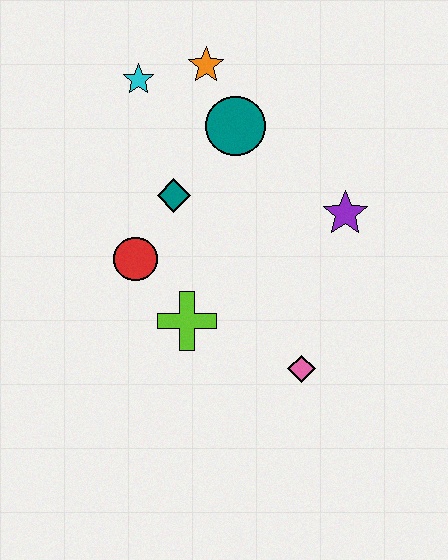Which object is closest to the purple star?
The teal circle is closest to the purple star.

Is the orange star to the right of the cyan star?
Yes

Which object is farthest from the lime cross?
The orange star is farthest from the lime cross.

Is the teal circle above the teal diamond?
Yes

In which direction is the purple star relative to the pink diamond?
The purple star is above the pink diamond.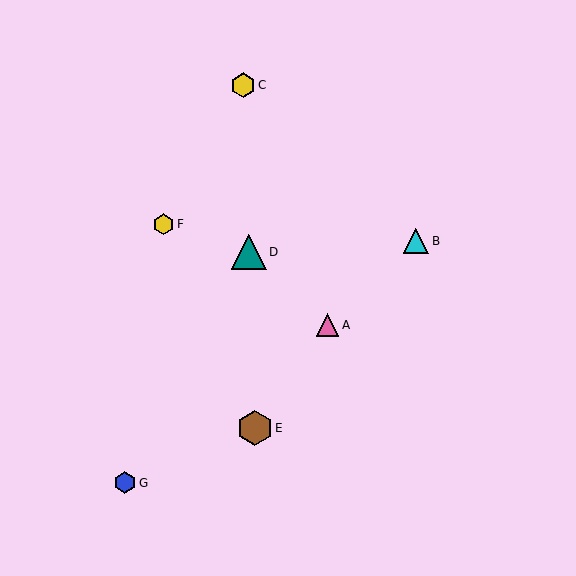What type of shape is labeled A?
Shape A is a pink triangle.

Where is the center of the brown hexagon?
The center of the brown hexagon is at (255, 428).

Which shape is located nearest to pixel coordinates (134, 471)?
The blue hexagon (labeled G) at (125, 483) is nearest to that location.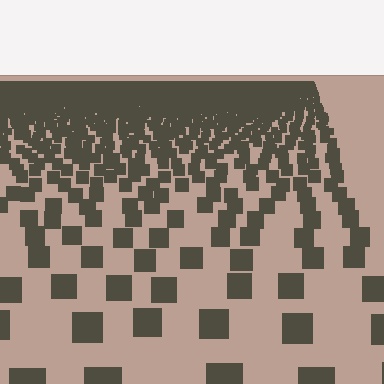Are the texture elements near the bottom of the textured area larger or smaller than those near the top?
Larger. Near the bottom, elements are closer to the viewer and appear at a bigger on-screen size.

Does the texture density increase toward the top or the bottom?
Density increases toward the top.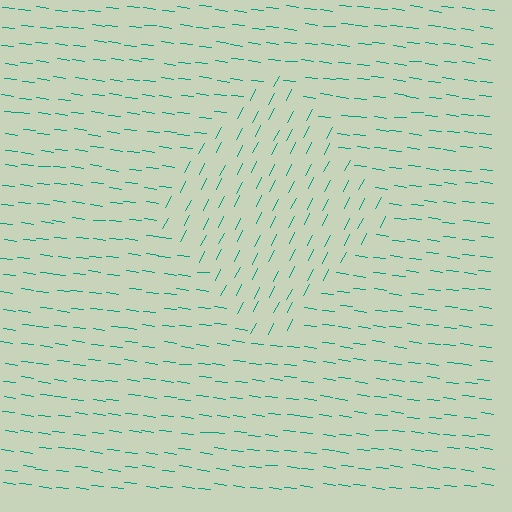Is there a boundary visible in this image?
Yes, there is a texture boundary formed by a change in line orientation.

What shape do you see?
I see a diamond.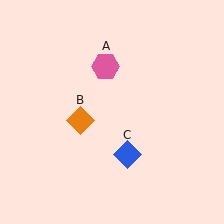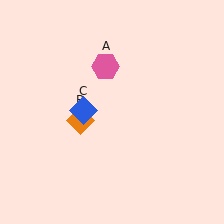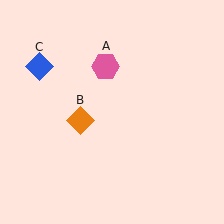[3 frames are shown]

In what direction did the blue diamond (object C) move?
The blue diamond (object C) moved up and to the left.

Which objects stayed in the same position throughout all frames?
Pink hexagon (object A) and orange diamond (object B) remained stationary.